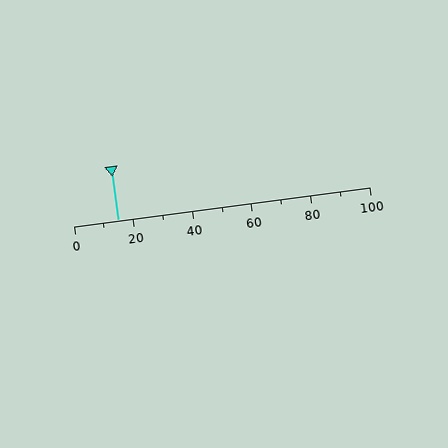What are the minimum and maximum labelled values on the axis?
The axis runs from 0 to 100.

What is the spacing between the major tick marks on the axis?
The major ticks are spaced 20 apart.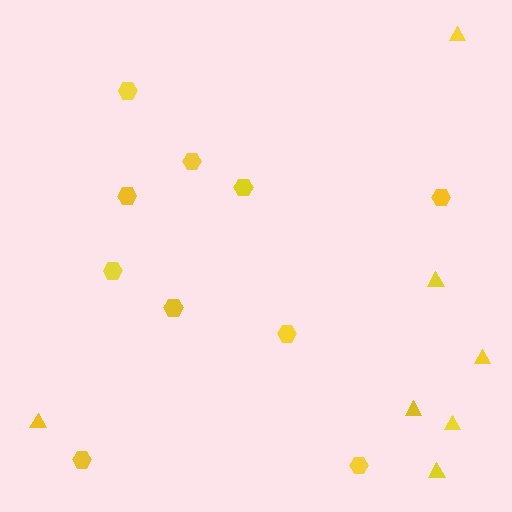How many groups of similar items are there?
There are 2 groups: one group of hexagons (10) and one group of triangles (7).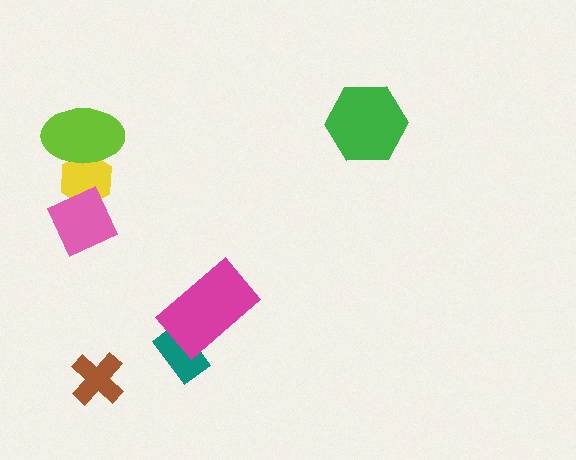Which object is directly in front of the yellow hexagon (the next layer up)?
The pink diamond is directly in front of the yellow hexagon.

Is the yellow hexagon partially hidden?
Yes, it is partially covered by another shape.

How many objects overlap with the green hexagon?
0 objects overlap with the green hexagon.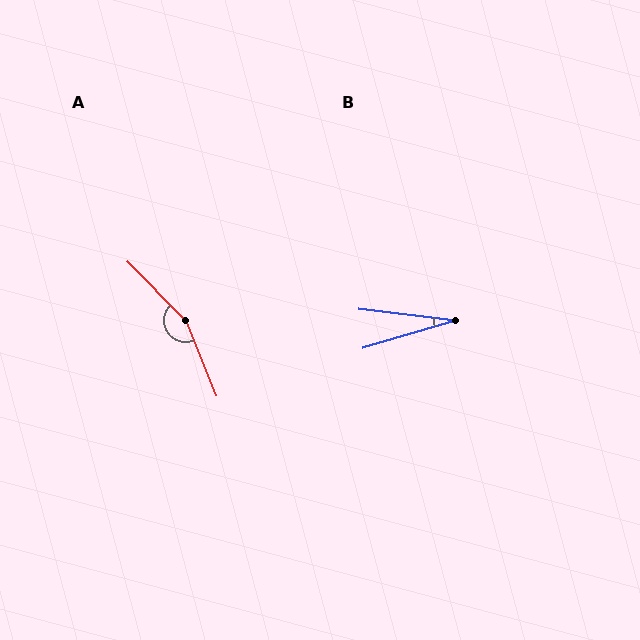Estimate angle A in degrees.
Approximately 157 degrees.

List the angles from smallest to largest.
B (23°), A (157°).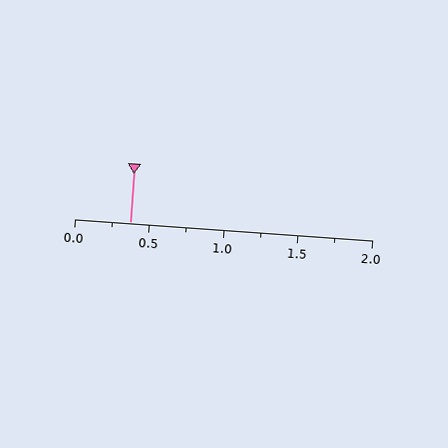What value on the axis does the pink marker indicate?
The marker indicates approximately 0.38.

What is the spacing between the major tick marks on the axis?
The major ticks are spaced 0.5 apart.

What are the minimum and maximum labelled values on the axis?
The axis runs from 0.0 to 2.0.